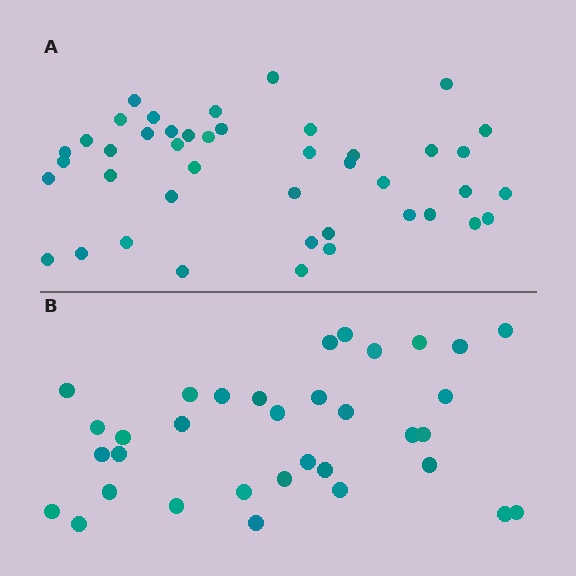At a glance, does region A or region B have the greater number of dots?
Region A (the top region) has more dots.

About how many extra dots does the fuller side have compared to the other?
Region A has roughly 8 or so more dots than region B.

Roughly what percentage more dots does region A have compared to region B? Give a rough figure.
About 25% more.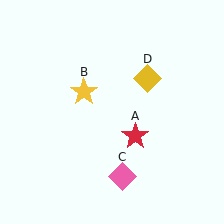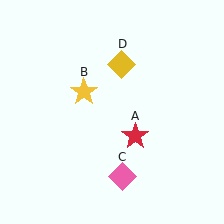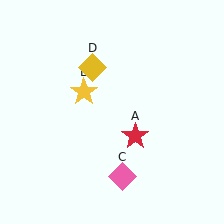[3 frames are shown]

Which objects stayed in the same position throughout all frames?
Red star (object A) and yellow star (object B) and pink diamond (object C) remained stationary.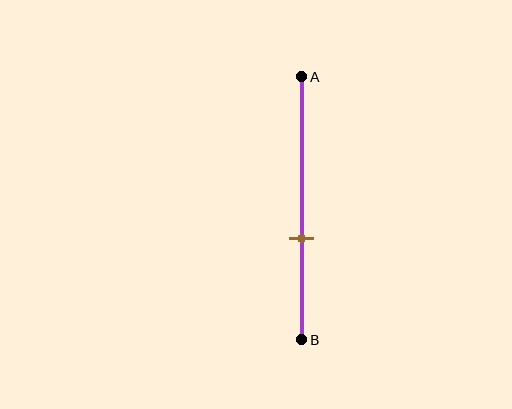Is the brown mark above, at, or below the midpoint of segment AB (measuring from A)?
The brown mark is below the midpoint of segment AB.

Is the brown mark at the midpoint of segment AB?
No, the mark is at about 60% from A, not at the 50% midpoint.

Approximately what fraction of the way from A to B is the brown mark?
The brown mark is approximately 60% of the way from A to B.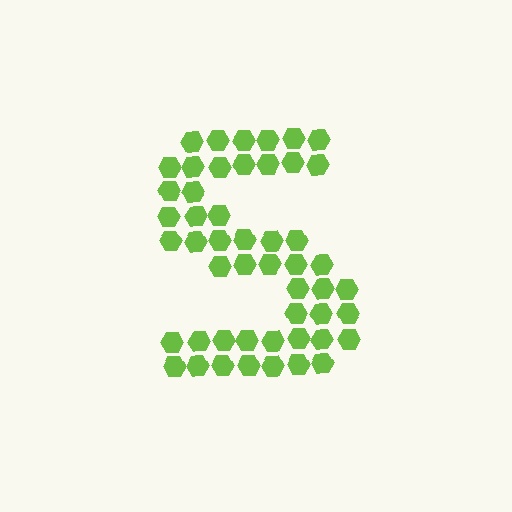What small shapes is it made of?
It is made of small hexagons.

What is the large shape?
The large shape is the letter S.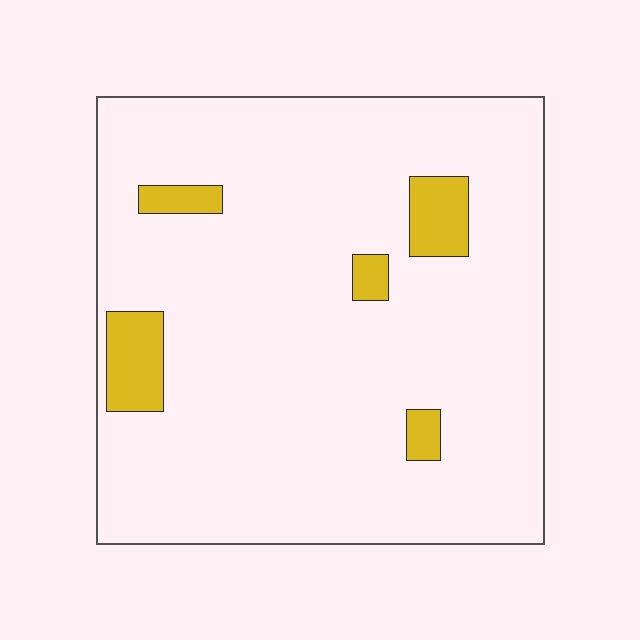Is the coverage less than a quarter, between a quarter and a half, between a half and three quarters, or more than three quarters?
Less than a quarter.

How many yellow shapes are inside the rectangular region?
5.